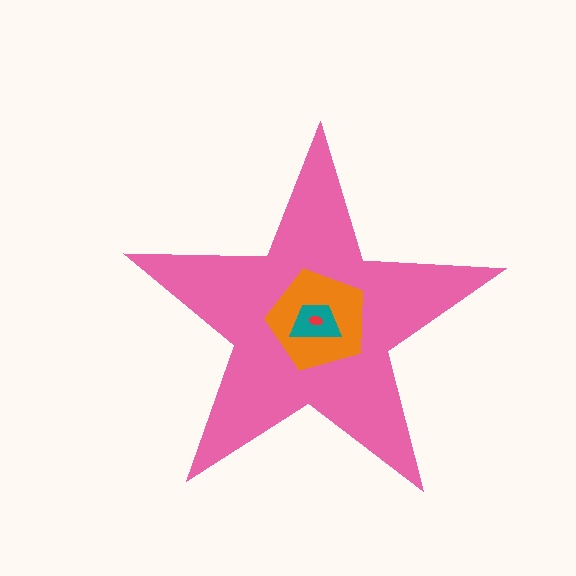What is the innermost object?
The red ellipse.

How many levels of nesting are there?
4.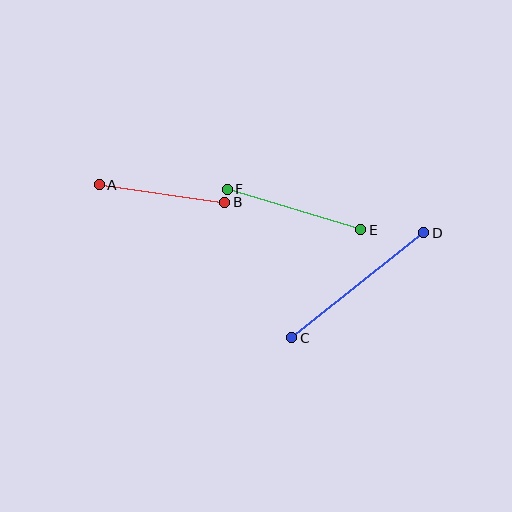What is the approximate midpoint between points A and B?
The midpoint is at approximately (162, 193) pixels.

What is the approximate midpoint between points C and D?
The midpoint is at approximately (358, 285) pixels.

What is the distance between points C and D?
The distance is approximately 169 pixels.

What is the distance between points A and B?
The distance is approximately 127 pixels.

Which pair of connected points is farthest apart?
Points C and D are farthest apart.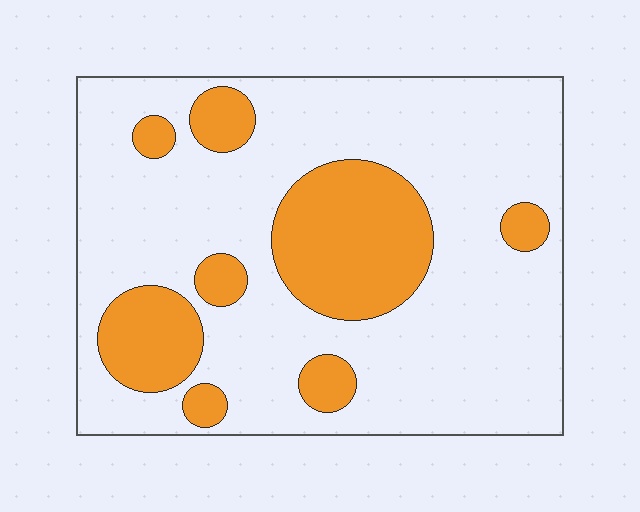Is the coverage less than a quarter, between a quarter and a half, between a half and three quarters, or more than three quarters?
Less than a quarter.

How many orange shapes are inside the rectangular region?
8.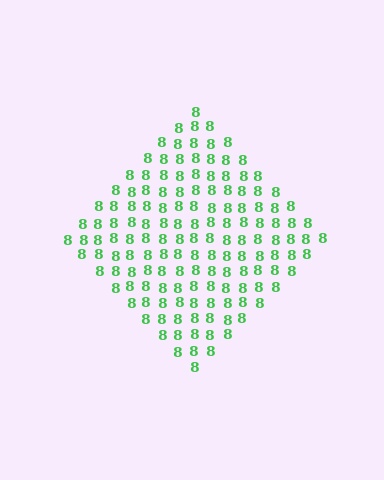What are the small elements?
The small elements are digit 8's.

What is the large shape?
The large shape is a diamond.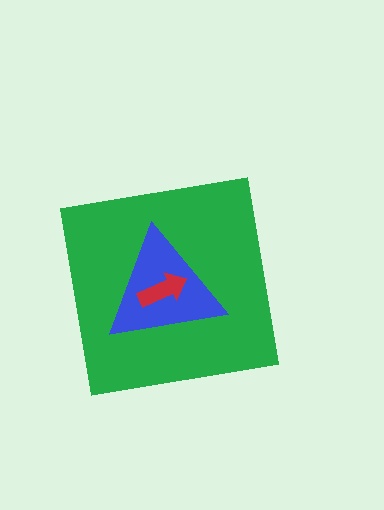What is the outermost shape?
The green square.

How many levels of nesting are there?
3.